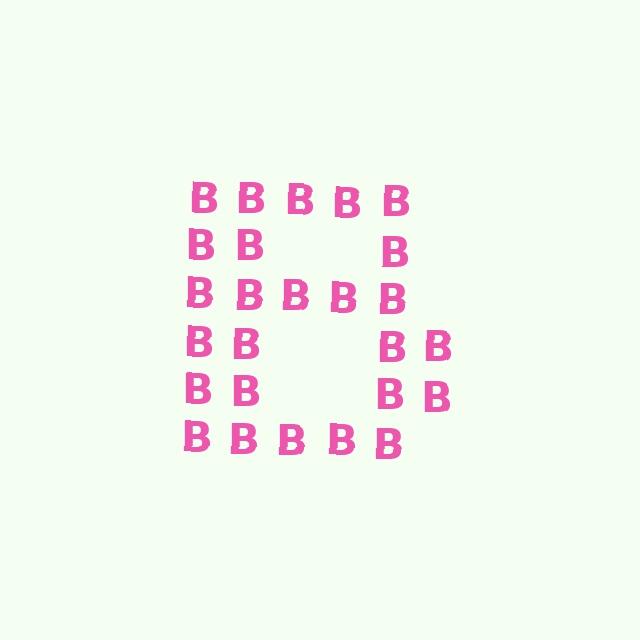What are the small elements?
The small elements are letter B's.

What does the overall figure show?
The overall figure shows the letter B.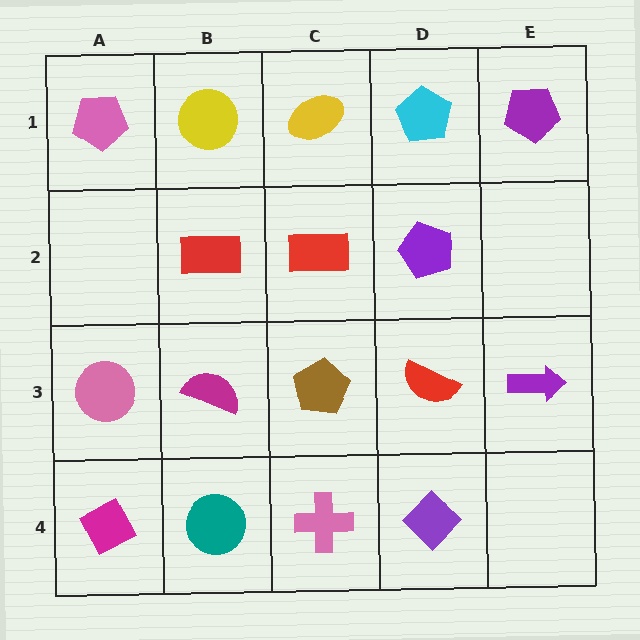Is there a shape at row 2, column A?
No, that cell is empty.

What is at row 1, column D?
A cyan pentagon.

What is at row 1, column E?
A purple pentagon.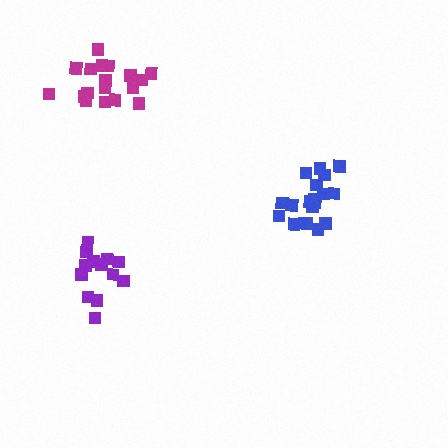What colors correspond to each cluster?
The clusters are colored: blue, magenta, purple.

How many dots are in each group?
Group 1: 19 dots, Group 2: 18 dots, Group 3: 13 dots (50 total).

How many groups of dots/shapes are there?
There are 3 groups.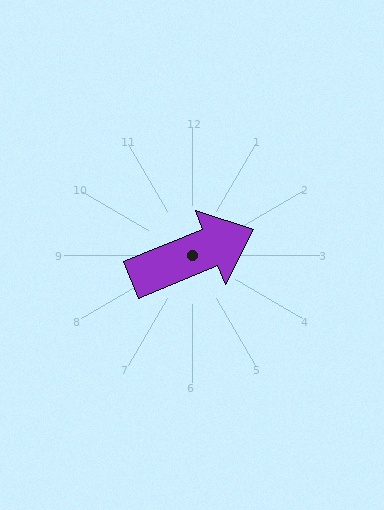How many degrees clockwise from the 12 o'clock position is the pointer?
Approximately 68 degrees.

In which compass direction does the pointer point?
East.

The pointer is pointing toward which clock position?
Roughly 2 o'clock.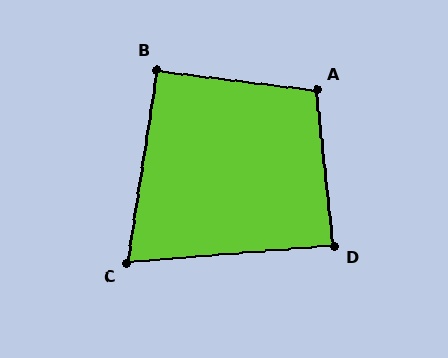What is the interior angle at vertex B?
Approximately 91 degrees (approximately right).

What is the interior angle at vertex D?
Approximately 89 degrees (approximately right).